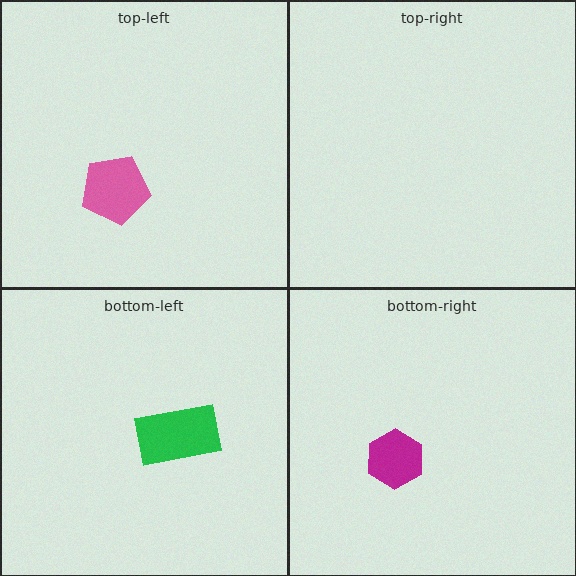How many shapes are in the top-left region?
1.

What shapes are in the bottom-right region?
The magenta hexagon.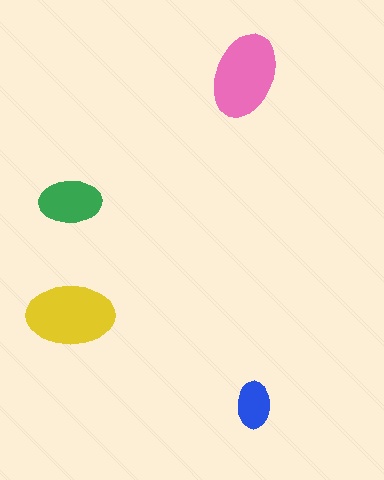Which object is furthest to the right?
The blue ellipse is rightmost.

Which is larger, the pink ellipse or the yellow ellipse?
The yellow one.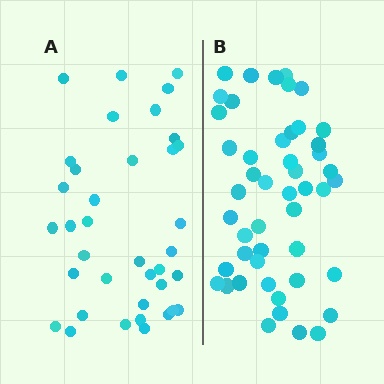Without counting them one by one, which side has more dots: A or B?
Region B (the right region) has more dots.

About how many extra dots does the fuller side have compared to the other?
Region B has roughly 12 or so more dots than region A.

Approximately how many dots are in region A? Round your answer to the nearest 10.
About 40 dots. (The exact count is 37, which rounds to 40.)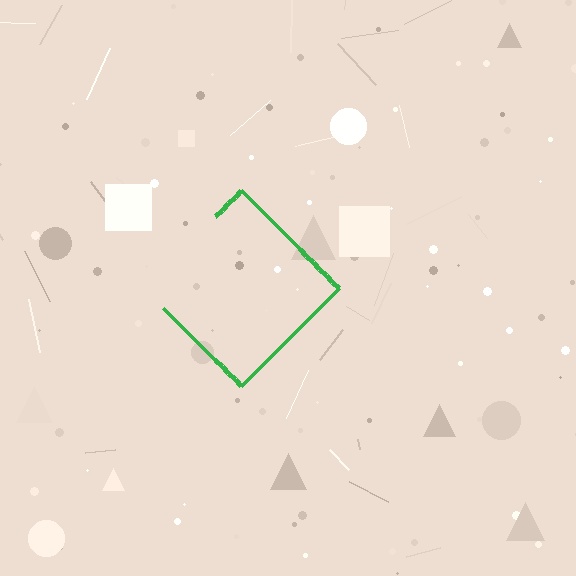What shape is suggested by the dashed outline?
The dashed outline suggests a diamond.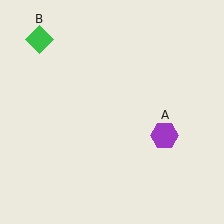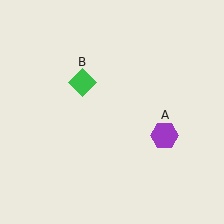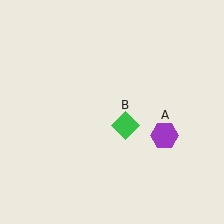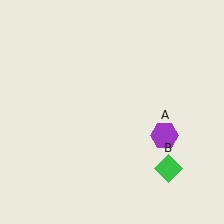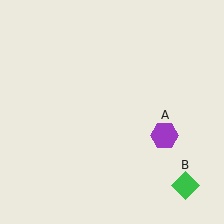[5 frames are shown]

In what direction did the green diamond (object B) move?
The green diamond (object B) moved down and to the right.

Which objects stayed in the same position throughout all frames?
Purple hexagon (object A) remained stationary.